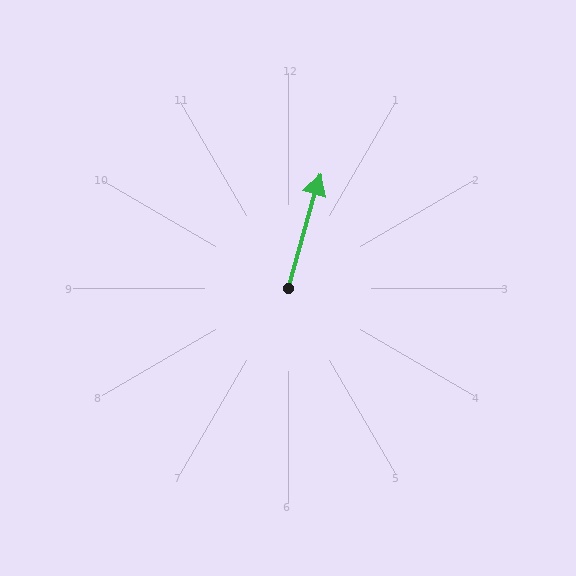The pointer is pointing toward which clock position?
Roughly 1 o'clock.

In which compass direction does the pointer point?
North.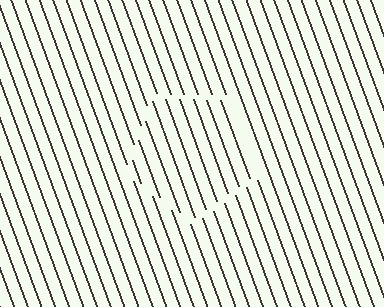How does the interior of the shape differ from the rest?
The interior of the shape contains the same grating, shifted by half a period — the contour is defined by the phase discontinuity where line-ends from the inner and outer gratings abut.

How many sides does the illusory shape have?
5 sides — the line-ends trace a pentagon.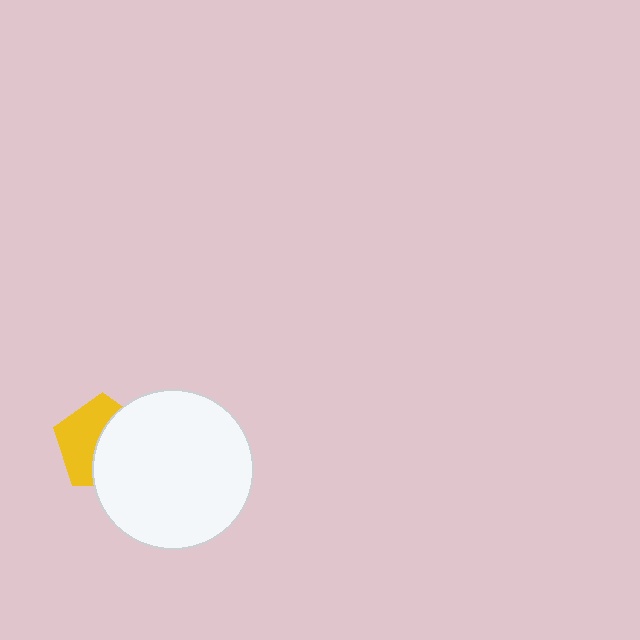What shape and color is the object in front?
The object in front is a white circle.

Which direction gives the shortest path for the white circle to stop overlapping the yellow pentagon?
Moving right gives the shortest separation.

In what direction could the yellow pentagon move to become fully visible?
The yellow pentagon could move left. That would shift it out from behind the white circle entirely.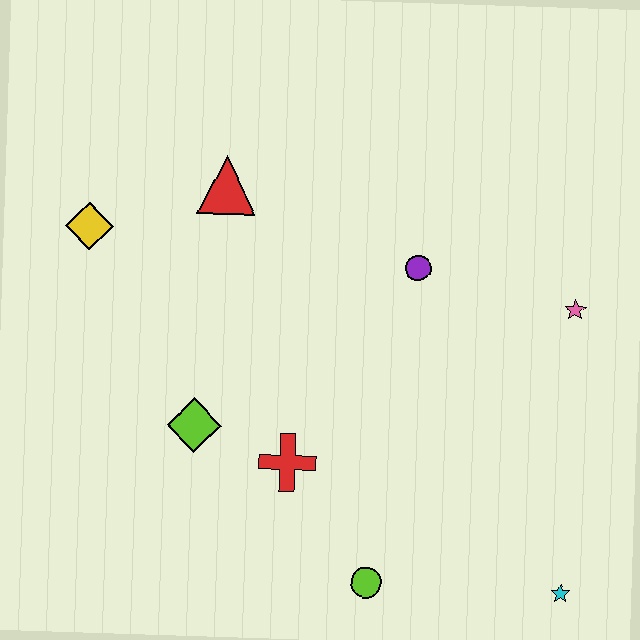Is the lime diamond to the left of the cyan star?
Yes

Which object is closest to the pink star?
The purple circle is closest to the pink star.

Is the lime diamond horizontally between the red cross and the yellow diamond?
Yes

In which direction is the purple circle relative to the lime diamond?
The purple circle is to the right of the lime diamond.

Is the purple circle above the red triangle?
No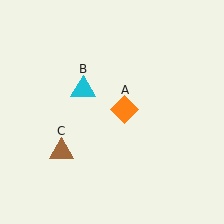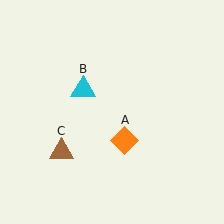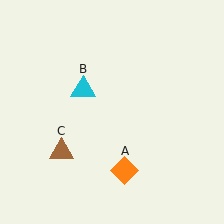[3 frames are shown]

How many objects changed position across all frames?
1 object changed position: orange diamond (object A).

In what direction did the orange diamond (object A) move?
The orange diamond (object A) moved down.